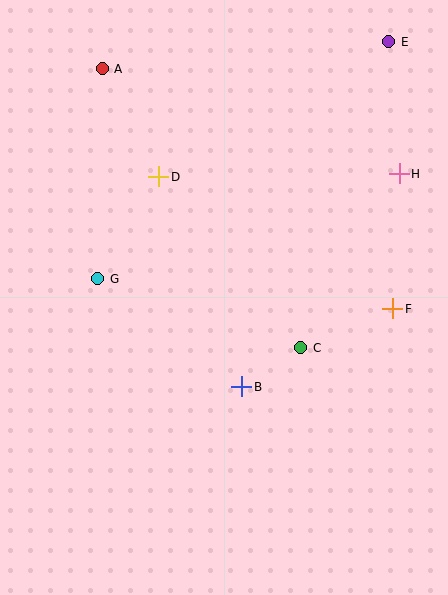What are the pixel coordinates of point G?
Point G is at (98, 279).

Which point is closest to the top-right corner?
Point E is closest to the top-right corner.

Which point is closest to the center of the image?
Point B at (242, 387) is closest to the center.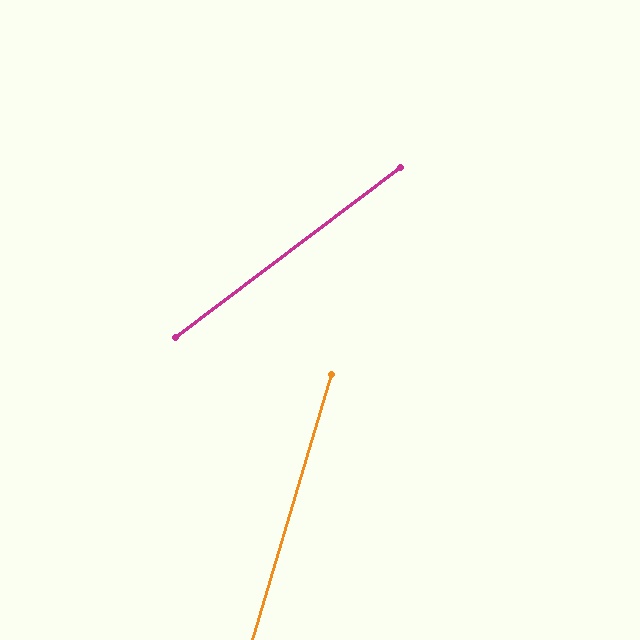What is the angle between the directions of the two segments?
Approximately 36 degrees.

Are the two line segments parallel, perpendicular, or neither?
Neither parallel nor perpendicular — they differ by about 36°.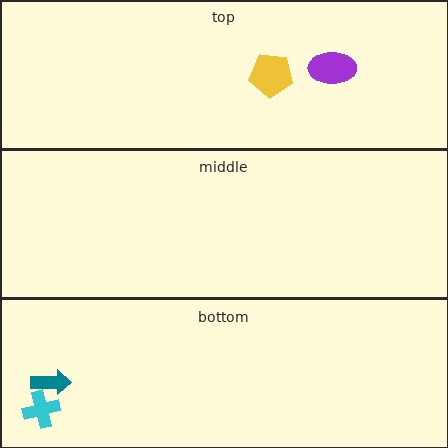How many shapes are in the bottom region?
2.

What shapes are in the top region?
The yellow pentagon, the purple ellipse.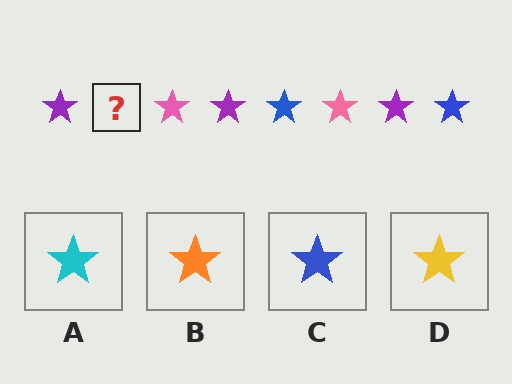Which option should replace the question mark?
Option C.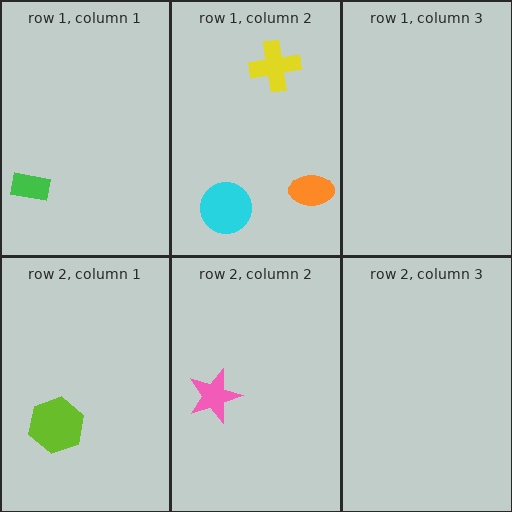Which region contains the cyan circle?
The row 1, column 2 region.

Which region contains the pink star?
The row 2, column 2 region.